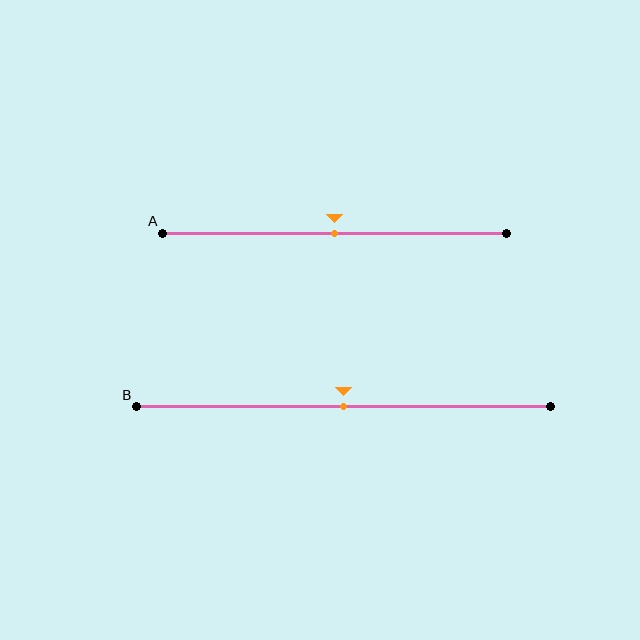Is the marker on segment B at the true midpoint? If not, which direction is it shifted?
Yes, the marker on segment B is at the true midpoint.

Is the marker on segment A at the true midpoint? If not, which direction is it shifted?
Yes, the marker on segment A is at the true midpoint.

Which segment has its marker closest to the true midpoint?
Segment A has its marker closest to the true midpoint.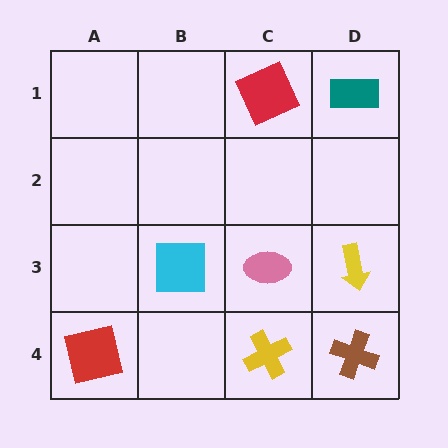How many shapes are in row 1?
2 shapes.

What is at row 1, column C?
A red square.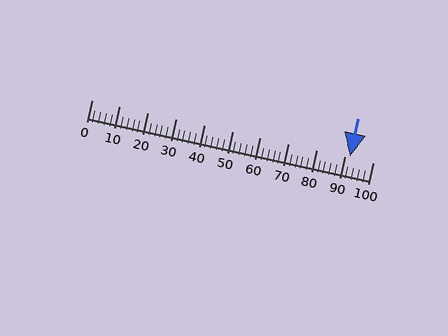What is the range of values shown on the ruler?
The ruler shows values from 0 to 100.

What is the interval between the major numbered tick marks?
The major tick marks are spaced 10 units apart.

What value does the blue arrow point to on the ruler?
The blue arrow points to approximately 92.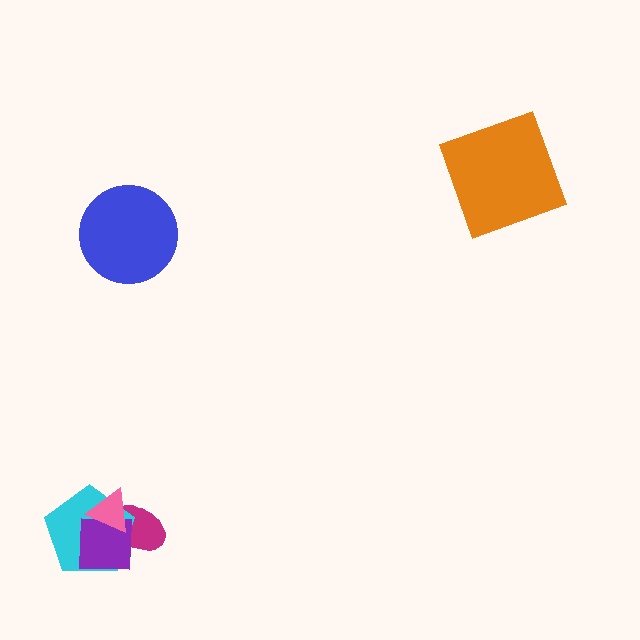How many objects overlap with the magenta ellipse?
3 objects overlap with the magenta ellipse.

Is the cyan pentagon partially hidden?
Yes, it is partially covered by another shape.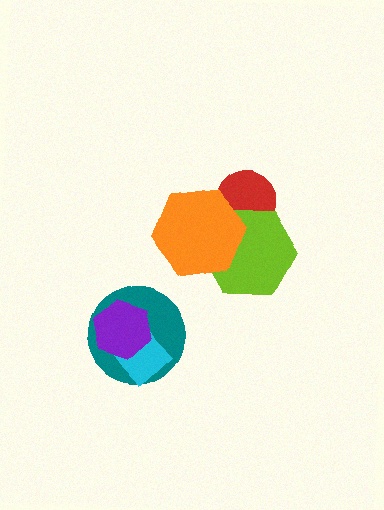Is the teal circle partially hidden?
Yes, it is partially covered by another shape.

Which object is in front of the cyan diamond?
The purple hexagon is in front of the cyan diamond.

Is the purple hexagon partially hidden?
No, no other shape covers it.